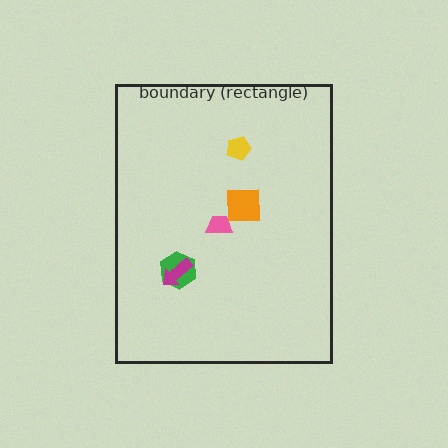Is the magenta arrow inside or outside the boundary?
Inside.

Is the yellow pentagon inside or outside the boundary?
Inside.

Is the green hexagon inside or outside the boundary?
Inside.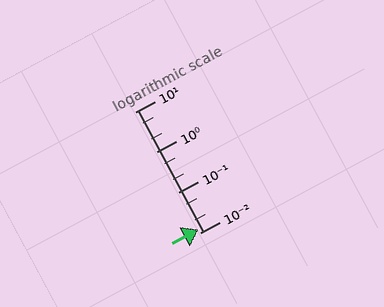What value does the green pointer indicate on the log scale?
The pointer indicates approximately 0.012.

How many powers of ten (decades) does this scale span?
The scale spans 3 decades, from 0.01 to 10.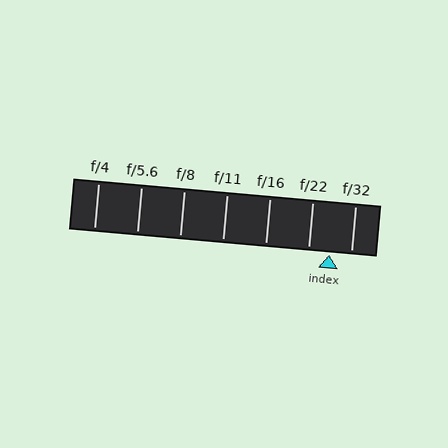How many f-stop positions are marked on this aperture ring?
There are 7 f-stop positions marked.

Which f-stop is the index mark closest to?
The index mark is closest to f/22.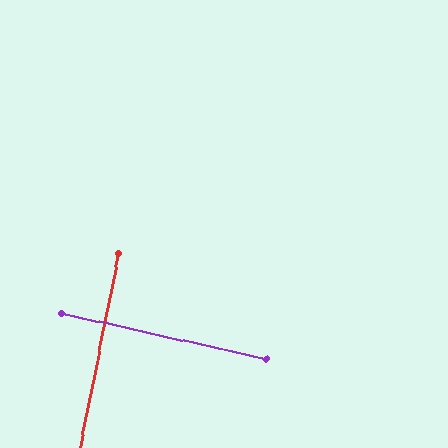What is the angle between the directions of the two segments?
Approximately 89 degrees.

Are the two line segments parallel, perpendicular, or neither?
Perpendicular — they meet at approximately 89°.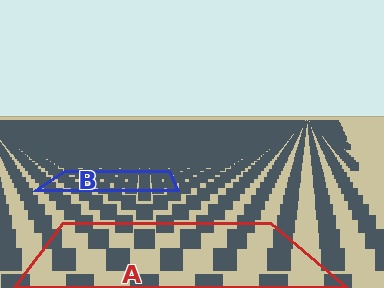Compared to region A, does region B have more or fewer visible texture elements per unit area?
Region B has more texture elements per unit area — they are packed more densely because it is farther away.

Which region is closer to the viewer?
Region A is closer. The texture elements there are larger and more spread out.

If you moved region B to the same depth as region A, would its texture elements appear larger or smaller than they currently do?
They would appear larger. At a closer depth, the same texture elements are projected at a bigger on-screen size.